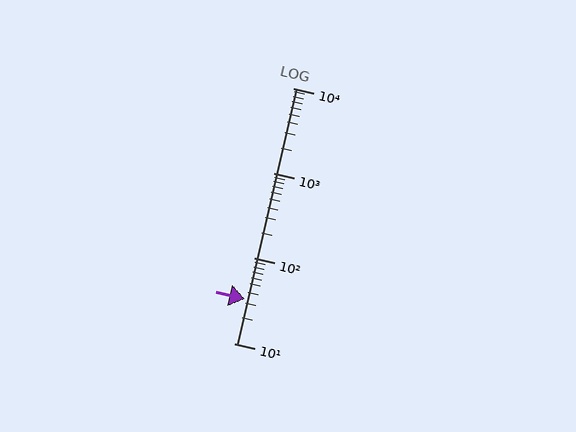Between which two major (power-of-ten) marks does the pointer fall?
The pointer is between 10 and 100.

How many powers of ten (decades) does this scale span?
The scale spans 3 decades, from 10 to 10000.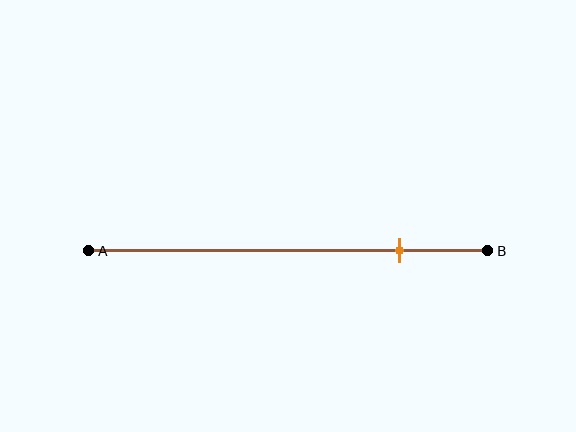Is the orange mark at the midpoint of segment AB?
No, the mark is at about 80% from A, not at the 50% midpoint.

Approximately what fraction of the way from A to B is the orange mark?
The orange mark is approximately 80% of the way from A to B.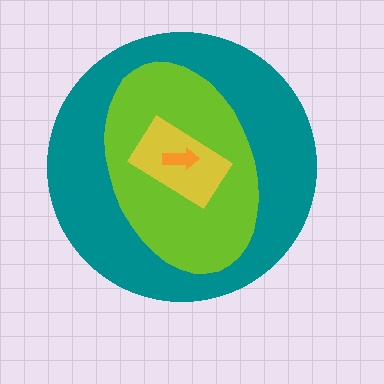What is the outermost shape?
The teal circle.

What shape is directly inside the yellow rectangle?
The orange arrow.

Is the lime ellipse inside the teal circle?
Yes.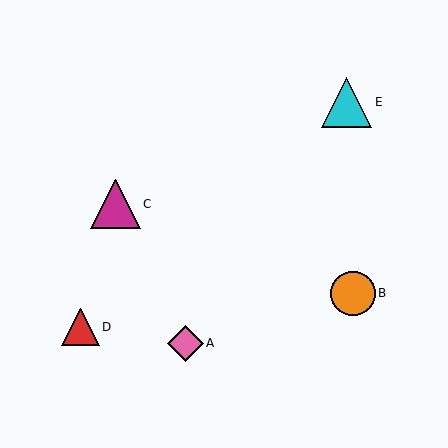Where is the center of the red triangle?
The center of the red triangle is at (80, 327).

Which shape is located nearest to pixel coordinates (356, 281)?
The orange circle (labeled B) at (353, 293) is nearest to that location.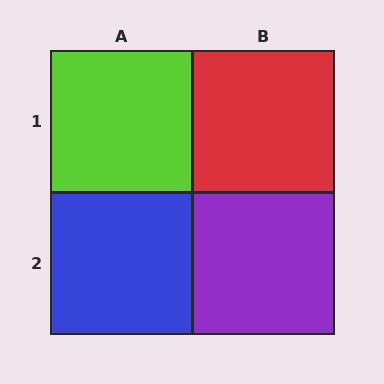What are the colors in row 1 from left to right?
Lime, red.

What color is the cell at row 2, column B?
Purple.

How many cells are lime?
1 cell is lime.